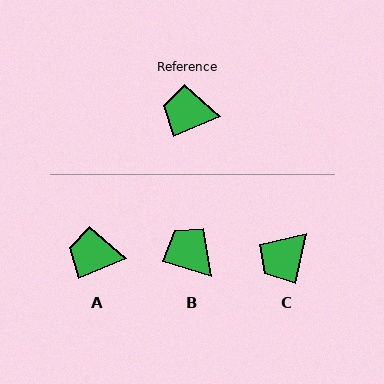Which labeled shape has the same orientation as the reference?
A.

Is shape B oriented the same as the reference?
No, it is off by about 39 degrees.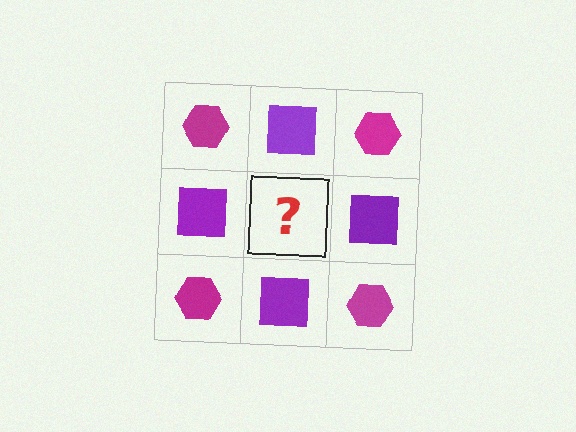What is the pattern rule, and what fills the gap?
The rule is that it alternates magenta hexagon and purple square in a checkerboard pattern. The gap should be filled with a magenta hexagon.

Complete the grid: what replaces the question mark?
The question mark should be replaced with a magenta hexagon.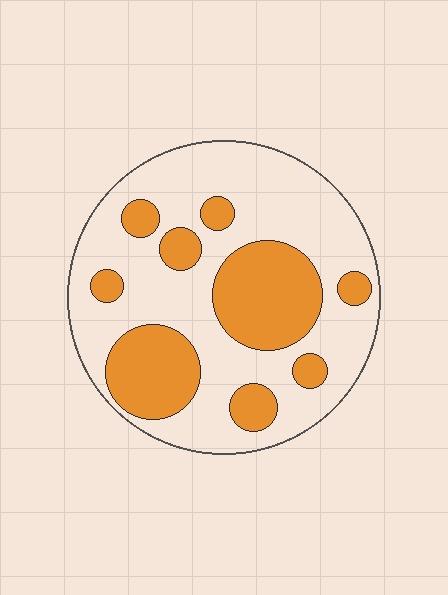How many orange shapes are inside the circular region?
9.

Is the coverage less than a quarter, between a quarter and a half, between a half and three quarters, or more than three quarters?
Between a quarter and a half.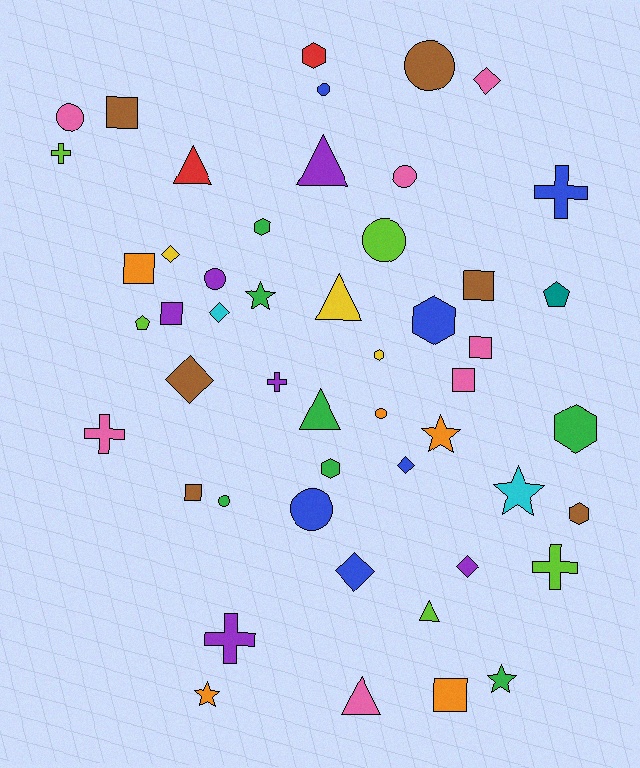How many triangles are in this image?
There are 6 triangles.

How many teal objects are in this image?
There is 1 teal object.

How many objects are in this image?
There are 50 objects.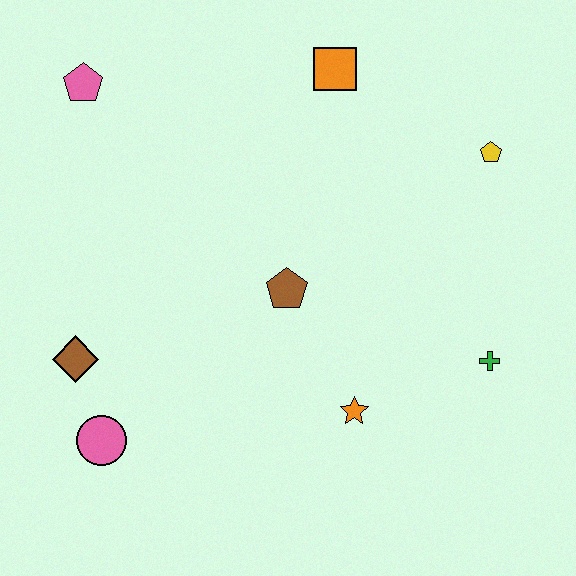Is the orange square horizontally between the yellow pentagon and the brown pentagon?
Yes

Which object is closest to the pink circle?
The brown diamond is closest to the pink circle.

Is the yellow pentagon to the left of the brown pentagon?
No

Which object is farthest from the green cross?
The pink pentagon is farthest from the green cross.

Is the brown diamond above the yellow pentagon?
No